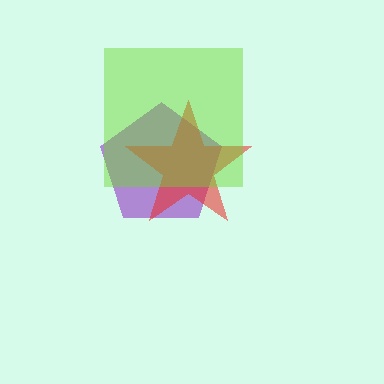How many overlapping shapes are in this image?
There are 3 overlapping shapes in the image.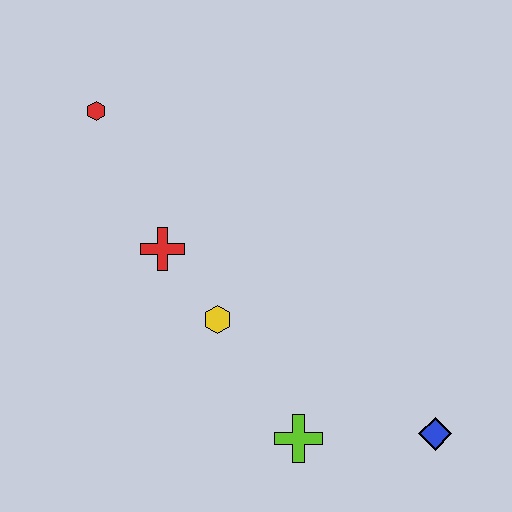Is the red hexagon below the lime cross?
No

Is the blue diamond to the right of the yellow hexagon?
Yes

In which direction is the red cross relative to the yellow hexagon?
The red cross is above the yellow hexagon.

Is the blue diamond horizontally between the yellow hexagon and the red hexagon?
No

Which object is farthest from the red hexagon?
The blue diamond is farthest from the red hexagon.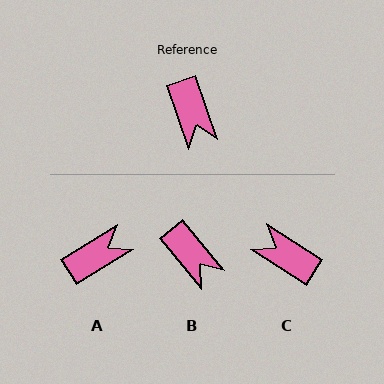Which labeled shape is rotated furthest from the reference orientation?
C, about 142 degrees away.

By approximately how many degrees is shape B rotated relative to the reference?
Approximately 20 degrees counter-clockwise.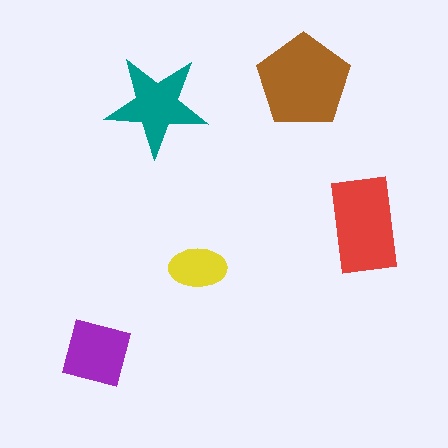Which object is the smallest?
The yellow ellipse.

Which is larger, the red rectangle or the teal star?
The red rectangle.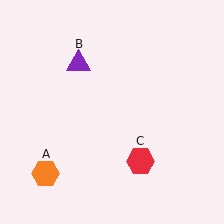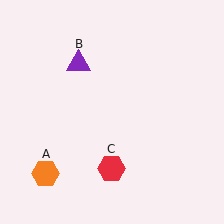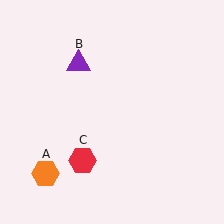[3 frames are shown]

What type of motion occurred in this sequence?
The red hexagon (object C) rotated clockwise around the center of the scene.